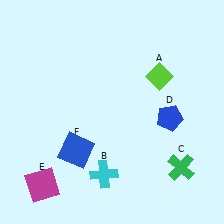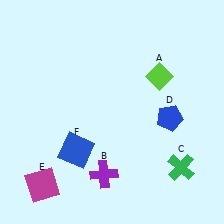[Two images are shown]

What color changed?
The cross (B) changed from cyan in Image 1 to purple in Image 2.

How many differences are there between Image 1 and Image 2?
There is 1 difference between the two images.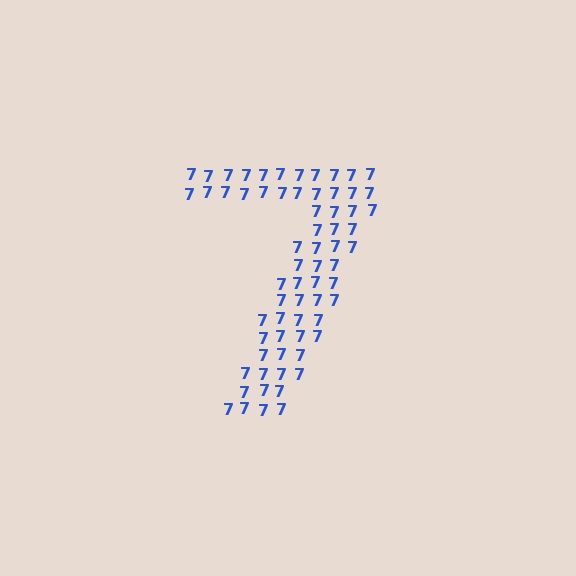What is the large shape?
The large shape is the digit 7.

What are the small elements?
The small elements are digit 7's.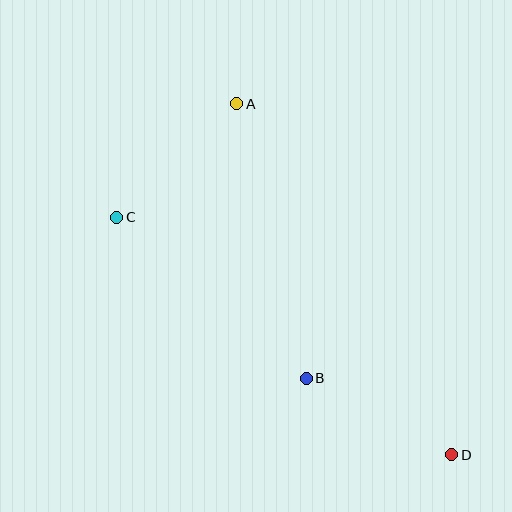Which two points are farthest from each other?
Points A and D are farthest from each other.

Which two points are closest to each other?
Points B and D are closest to each other.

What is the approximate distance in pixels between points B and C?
The distance between B and C is approximately 249 pixels.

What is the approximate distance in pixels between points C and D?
The distance between C and D is approximately 411 pixels.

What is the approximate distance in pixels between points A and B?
The distance between A and B is approximately 283 pixels.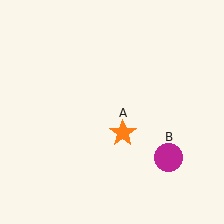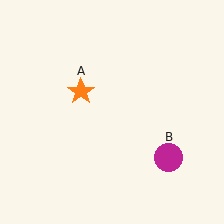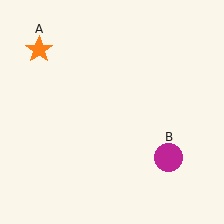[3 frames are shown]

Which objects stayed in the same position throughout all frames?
Magenta circle (object B) remained stationary.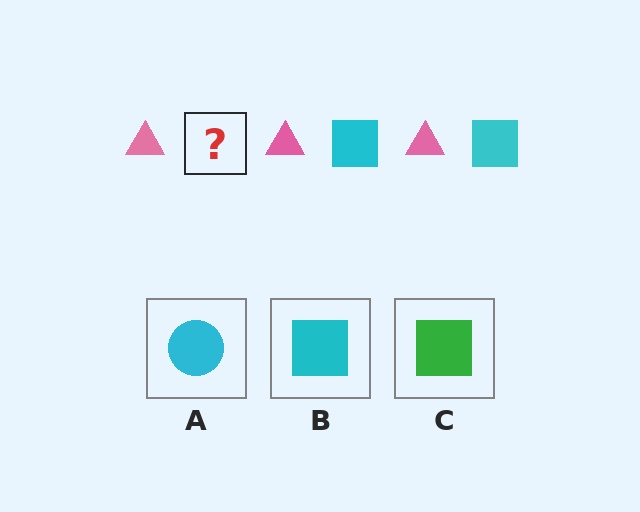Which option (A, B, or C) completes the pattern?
B.